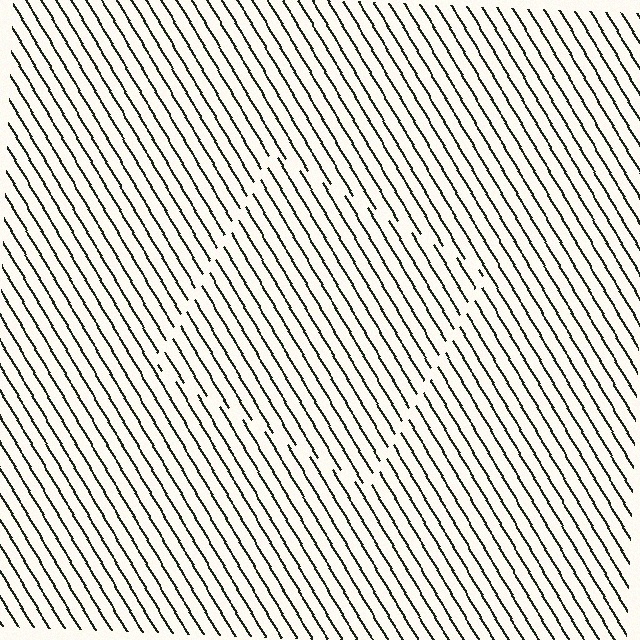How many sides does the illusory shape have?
4 sides — the line-ends trace a square.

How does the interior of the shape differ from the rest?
The interior of the shape contains the same grating, shifted by half a period — the contour is defined by the phase discontinuity where line-ends from the inner and outer gratings abut.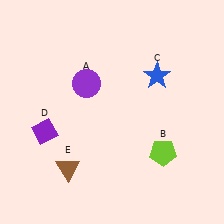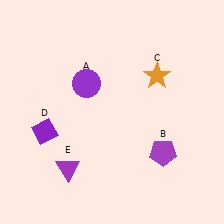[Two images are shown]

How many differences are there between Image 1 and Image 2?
There are 3 differences between the two images.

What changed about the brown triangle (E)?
In Image 1, E is brown. In Image 2, it changed to purple.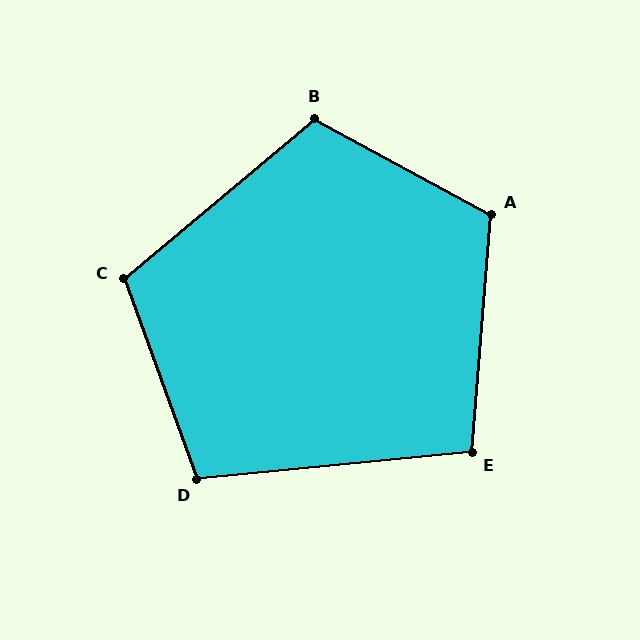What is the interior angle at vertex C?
Approximately 110 degrees (obtuse).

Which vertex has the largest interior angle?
A, at approximately 114 degrees.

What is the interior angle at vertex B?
Approximately 112 degrees (obtuse).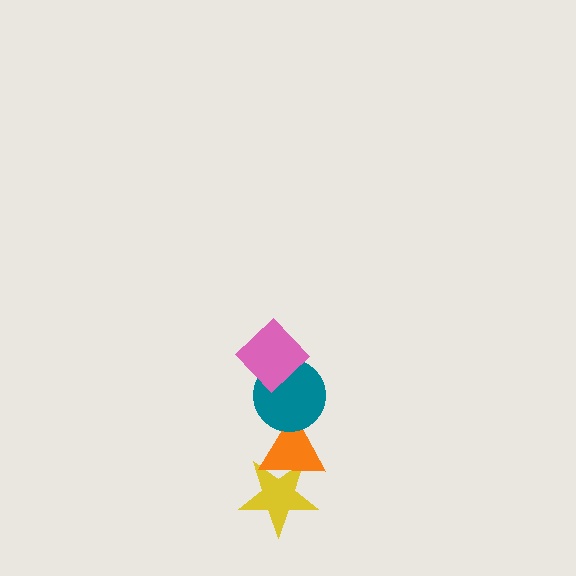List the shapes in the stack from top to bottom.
From top to bottom: the pink diamond, the teal circle, the orange triangle, the yellow star.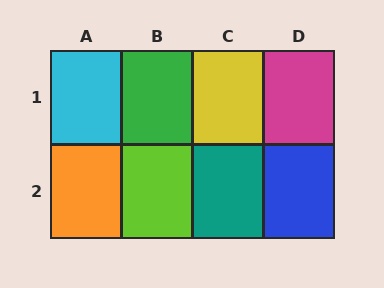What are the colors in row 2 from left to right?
Orange, lime, teal, blue.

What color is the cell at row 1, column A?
Cyan.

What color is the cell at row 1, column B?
Green.